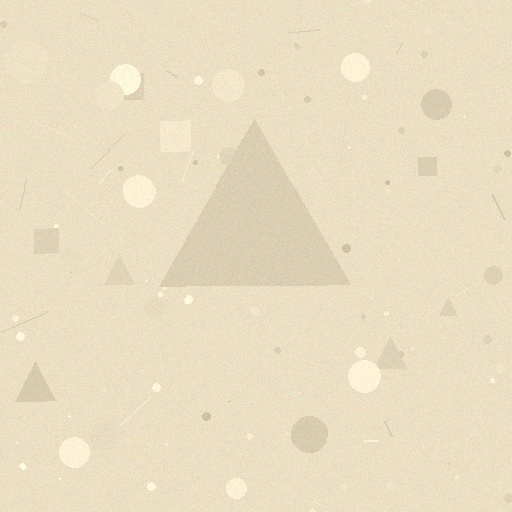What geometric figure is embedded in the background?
A triangle is embedded in the background.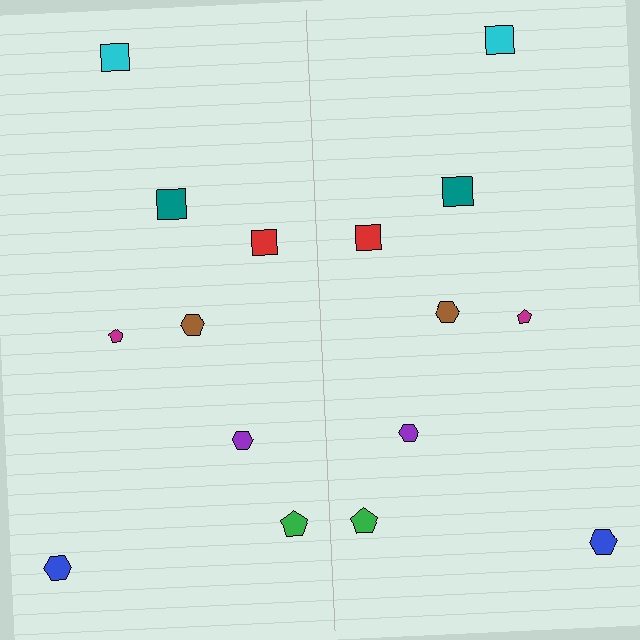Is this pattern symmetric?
Yes, this pattern has bilateral (reflection) symmetry.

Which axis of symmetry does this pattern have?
The pattern has a vertical axis of symmetry running through the center of the image.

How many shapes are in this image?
There are 16 shapes in this image.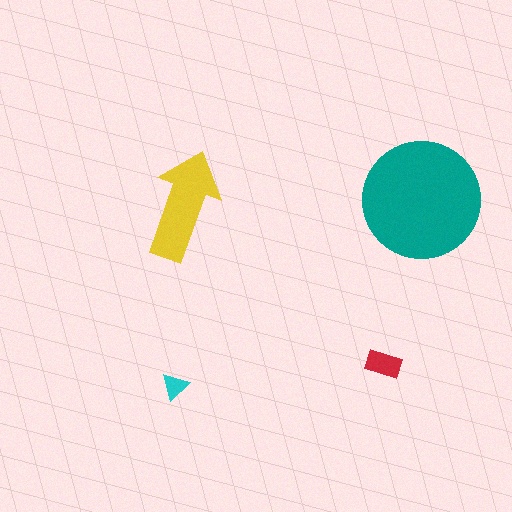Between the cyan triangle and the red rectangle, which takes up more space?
The red rectangle.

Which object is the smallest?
The cyan triangle.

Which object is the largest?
The teal circle.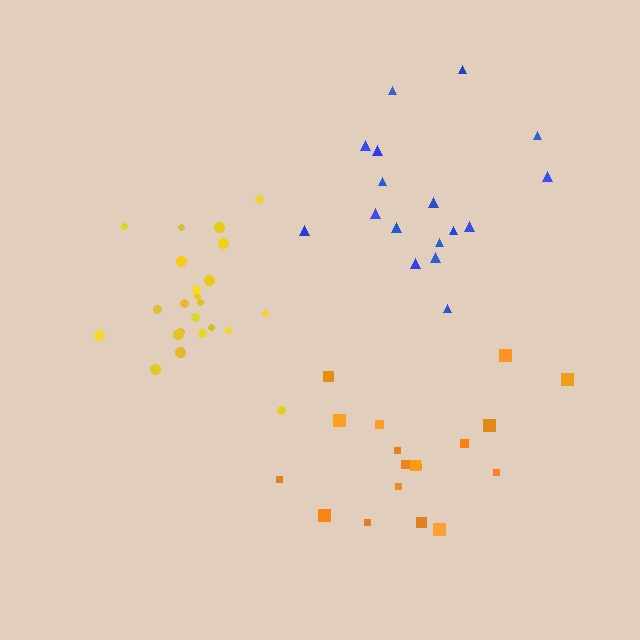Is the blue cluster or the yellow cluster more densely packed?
Yellow.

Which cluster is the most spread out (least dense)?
Blue.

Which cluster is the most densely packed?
Yellow.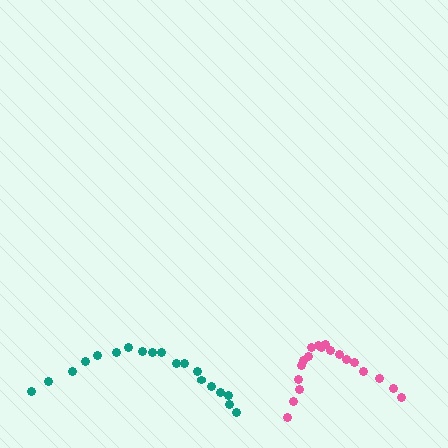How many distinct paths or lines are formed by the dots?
There are 2 distinct paths.